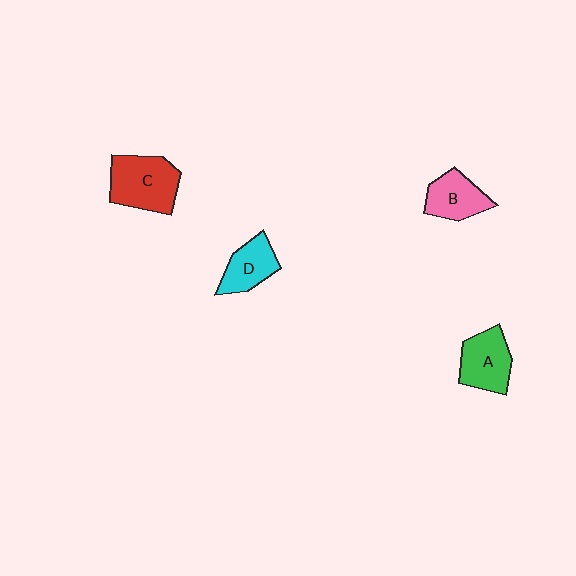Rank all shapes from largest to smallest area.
From largest to smallest: C (red), A (green), B (pink), D (cyan).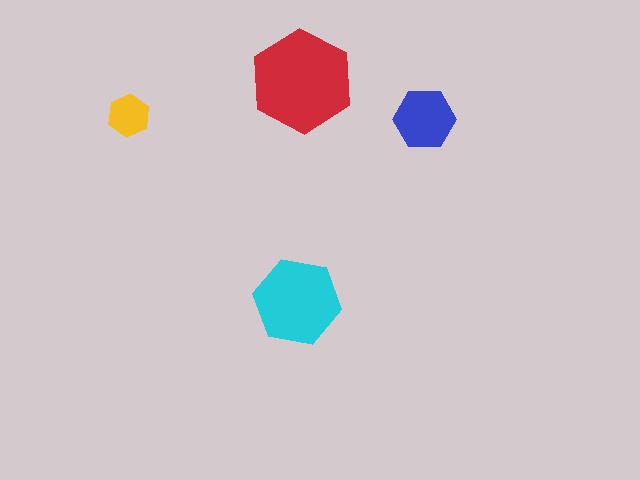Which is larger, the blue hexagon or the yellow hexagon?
The blue one.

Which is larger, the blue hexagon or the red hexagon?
The red one.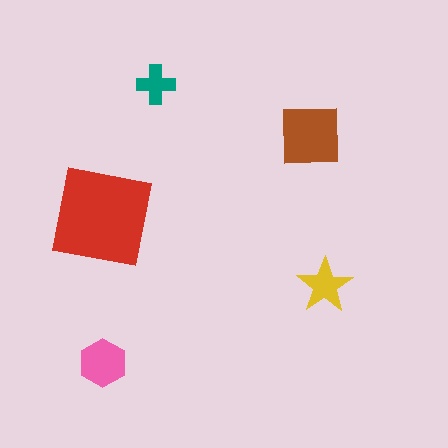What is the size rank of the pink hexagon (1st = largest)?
3rd.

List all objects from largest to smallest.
The red square, the brown square, the pink hexagon, the yellow star, the teal cross.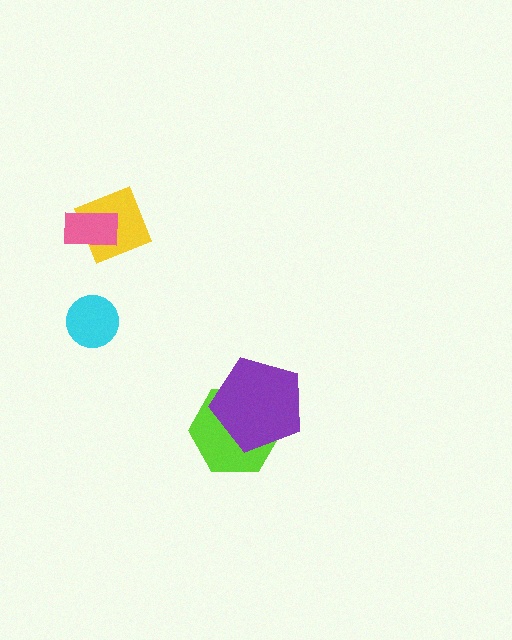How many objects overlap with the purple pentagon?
1 object overlaps with the purple pentagon.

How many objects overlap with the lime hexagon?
1 object overlaps with the lime hexagon.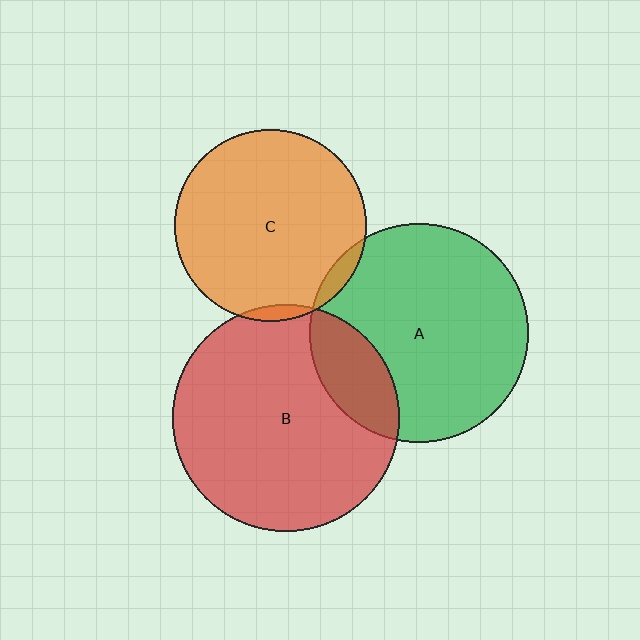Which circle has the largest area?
Circle B (red).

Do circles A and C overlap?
Yes.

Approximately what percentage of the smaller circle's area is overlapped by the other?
Approximately 5%.